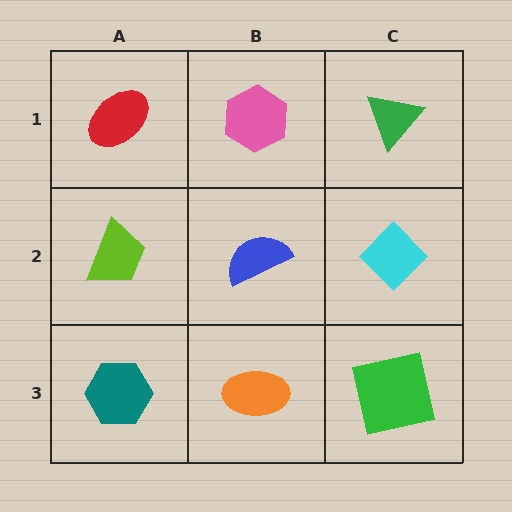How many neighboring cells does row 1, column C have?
2.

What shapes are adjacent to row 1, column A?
A lime trapezoid (row 2, column A), a pink hexagon (row 1, column B).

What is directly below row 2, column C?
A green square.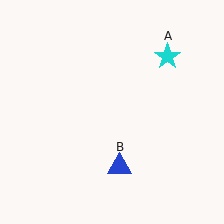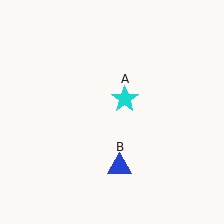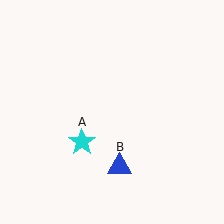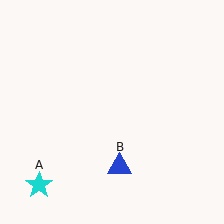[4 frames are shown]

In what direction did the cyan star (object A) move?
The cyan star (object A) moved down and to the left.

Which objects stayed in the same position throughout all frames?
Blue triangle (object B) remained stationary.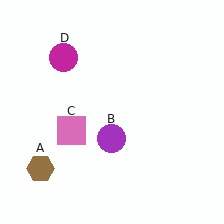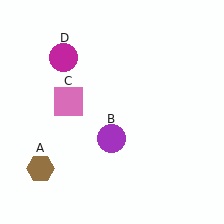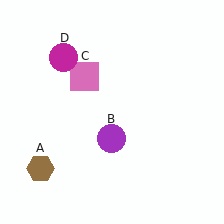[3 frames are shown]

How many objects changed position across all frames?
1 object changed position: pink square (object C).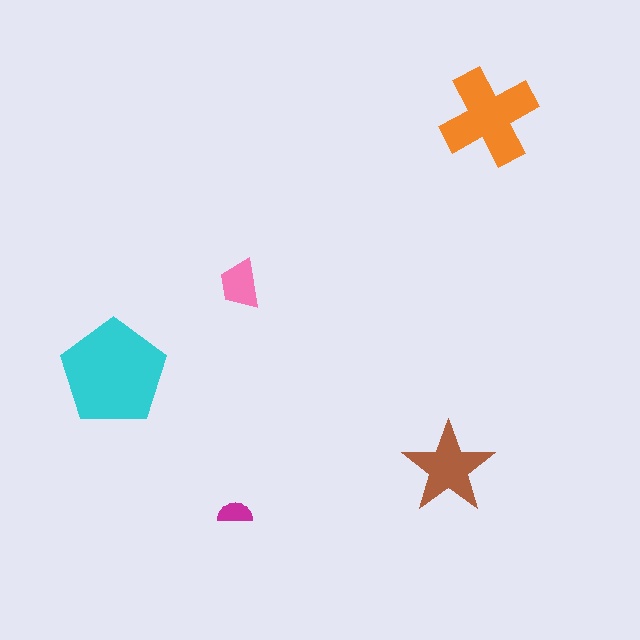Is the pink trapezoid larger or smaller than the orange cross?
Smaller.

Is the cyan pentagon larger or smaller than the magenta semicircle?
Larger.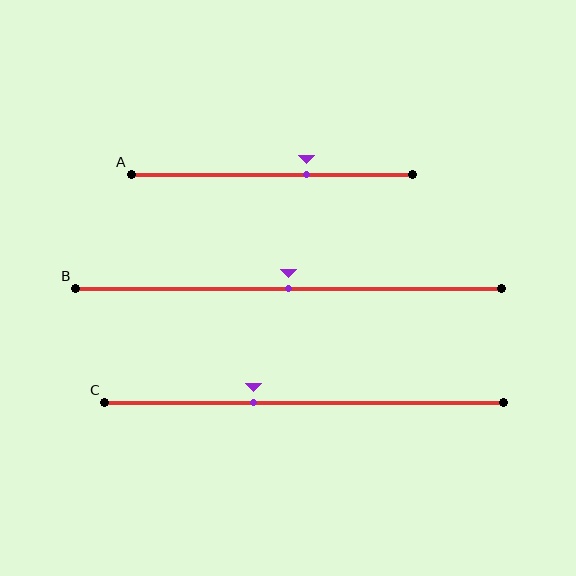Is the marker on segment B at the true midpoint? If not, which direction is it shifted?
Yes, the marker on segment B is at the true midpoint.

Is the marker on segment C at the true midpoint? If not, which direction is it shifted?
No, the marker on segment C is shifted to the left by about 13% of the segment length.